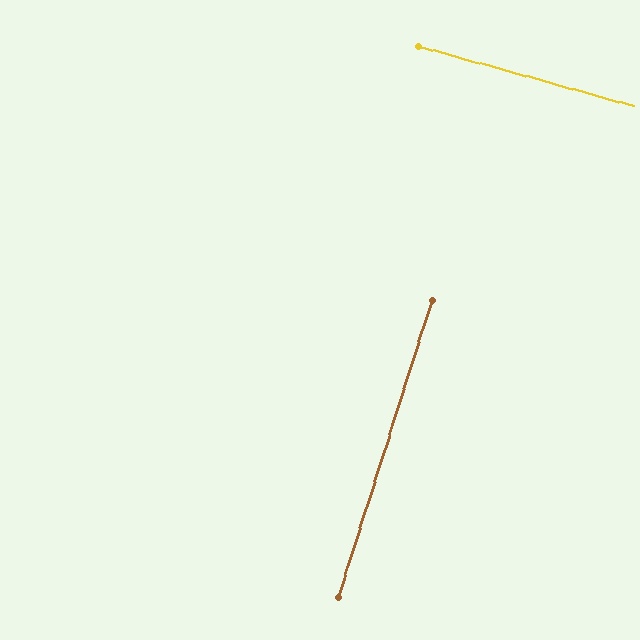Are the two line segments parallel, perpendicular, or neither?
Perpendicular — they meet at approximately 88°.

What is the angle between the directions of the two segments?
Approximately 88 degrees.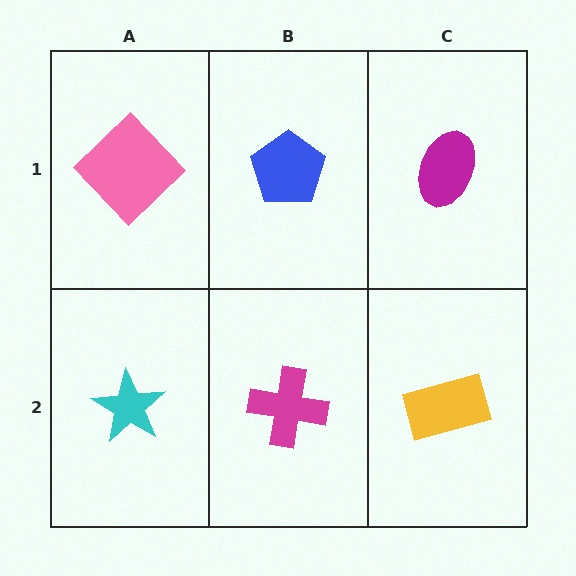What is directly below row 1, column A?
A cyan star.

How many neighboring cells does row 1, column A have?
2.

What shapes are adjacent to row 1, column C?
A yellow rectangle (row 2, column C), a blue pentagon (row 1, column B).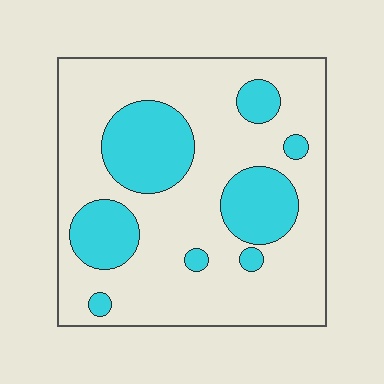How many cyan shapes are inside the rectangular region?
8.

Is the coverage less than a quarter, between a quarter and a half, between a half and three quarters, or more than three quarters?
Between a quarter and a half.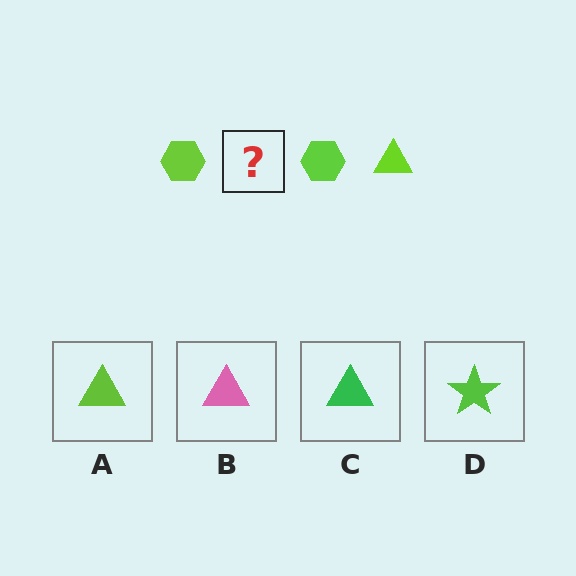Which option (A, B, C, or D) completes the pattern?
A.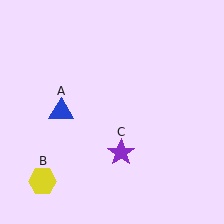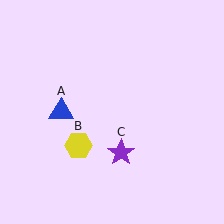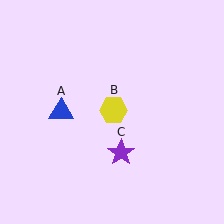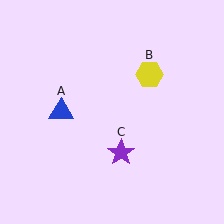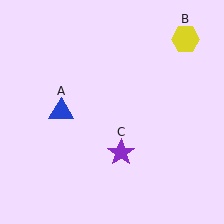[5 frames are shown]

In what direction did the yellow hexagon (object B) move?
The yellow hexagon (object B) moved up and to the right.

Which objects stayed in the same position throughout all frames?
Blue triangle (object A) and purple star (object C) remained stationary.